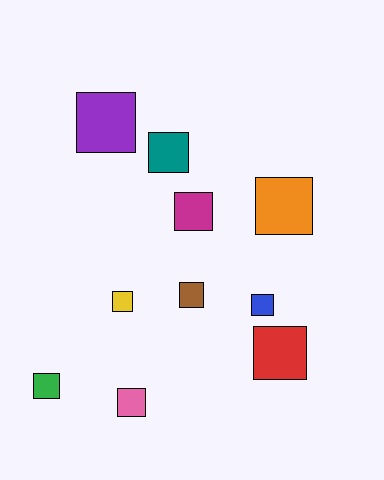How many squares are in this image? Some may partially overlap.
There are 10 squares.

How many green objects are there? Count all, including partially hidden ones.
There is 1 green object.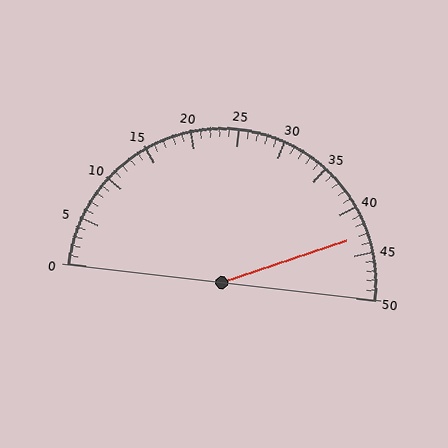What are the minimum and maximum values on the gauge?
The gauge ranges from 0 to 50.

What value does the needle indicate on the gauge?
The needle indicates approximately 43.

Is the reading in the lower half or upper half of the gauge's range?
The reading is in the upper half of the range (0 to 50).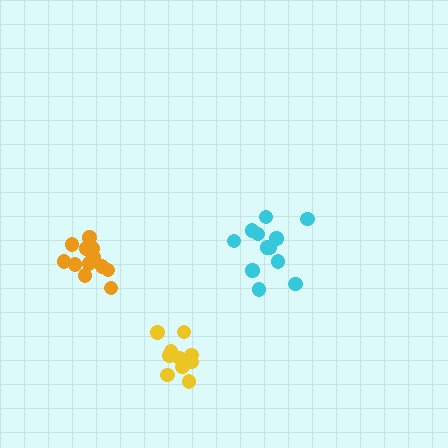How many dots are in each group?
Group 1: 12 dots, Group 2: 13 dots, Group 3: 10 dots (35 total).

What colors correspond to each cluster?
The clusters are colored: cyan, orange, yellow.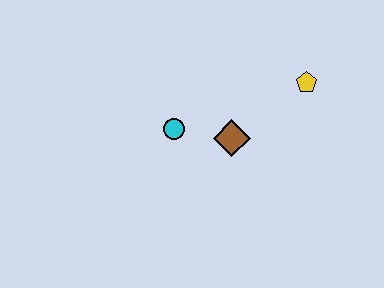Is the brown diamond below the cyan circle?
Yes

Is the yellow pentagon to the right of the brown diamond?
Yes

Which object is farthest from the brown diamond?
The yellow pentagon is farthest from the brown diamond.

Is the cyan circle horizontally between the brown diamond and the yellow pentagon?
No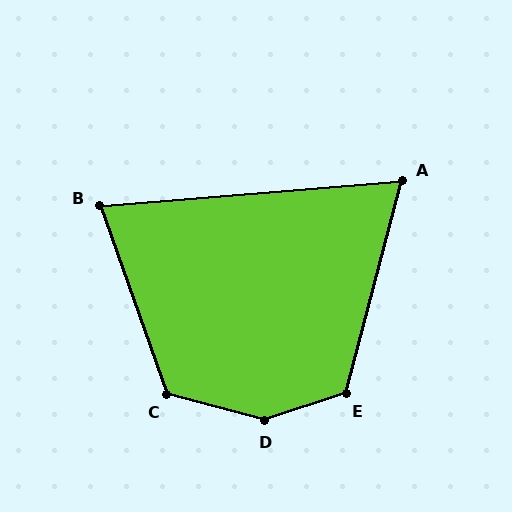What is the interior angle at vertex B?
Approximately 75 degrees (acute).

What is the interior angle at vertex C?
Approximately 125 degrees (obtuse).